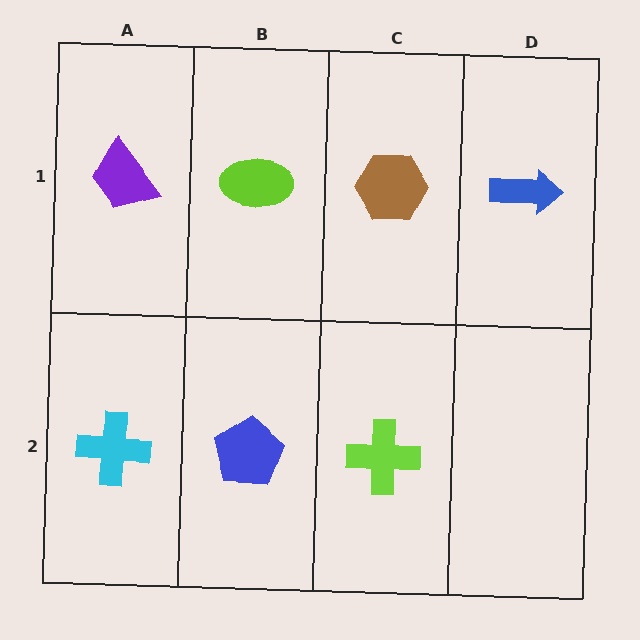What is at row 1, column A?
A purple trapezoid.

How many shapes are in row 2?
3 shapes.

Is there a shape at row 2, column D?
No, that cell is empty.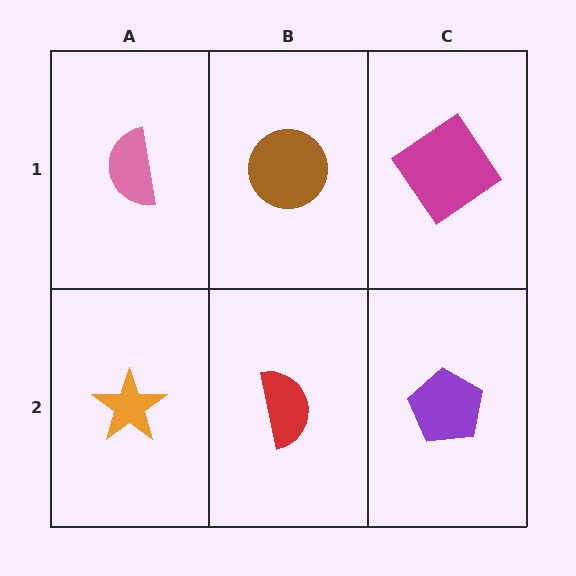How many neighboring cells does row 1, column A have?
2.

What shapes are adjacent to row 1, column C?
A purple pentagon (row 2, column C), a brown circle (row 1, column B).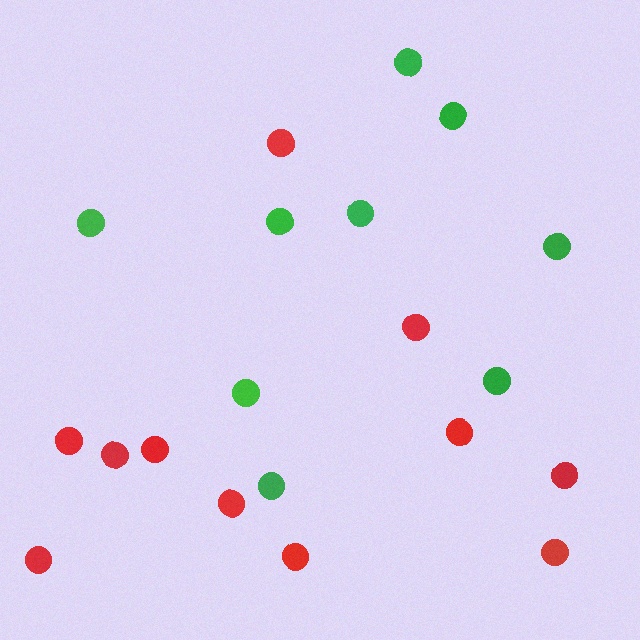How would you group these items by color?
There are 2 groups: one group of green circles (9) and one group of red circles (11).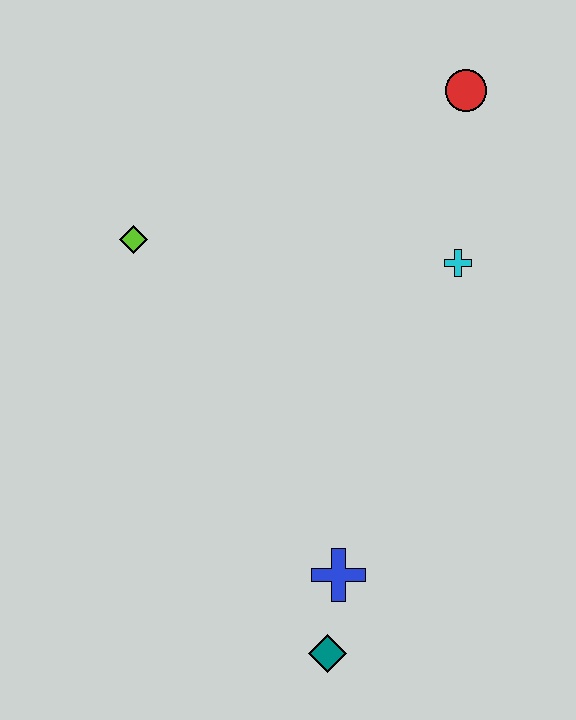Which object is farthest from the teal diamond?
The red circle is farthest from the teal diamond.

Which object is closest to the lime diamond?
The cyan cross is closest to the lime diamond.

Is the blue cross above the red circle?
No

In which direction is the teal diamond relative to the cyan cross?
The teal diamond is below the cyan cross.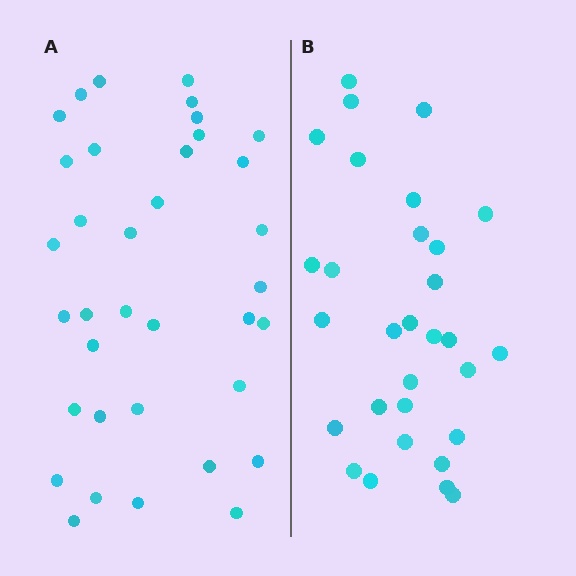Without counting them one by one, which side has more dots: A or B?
Region A (the left region) has more dots.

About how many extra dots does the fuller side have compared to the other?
Region A has about 6 more dots than region B.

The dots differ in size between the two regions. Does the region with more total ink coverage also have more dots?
No. Region B has more total ink coverage because its dots are larger, but region A actually contains more individual dots. Total area can be misleading — the number of items is what matters here.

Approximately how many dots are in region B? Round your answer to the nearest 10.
About 30 dots.